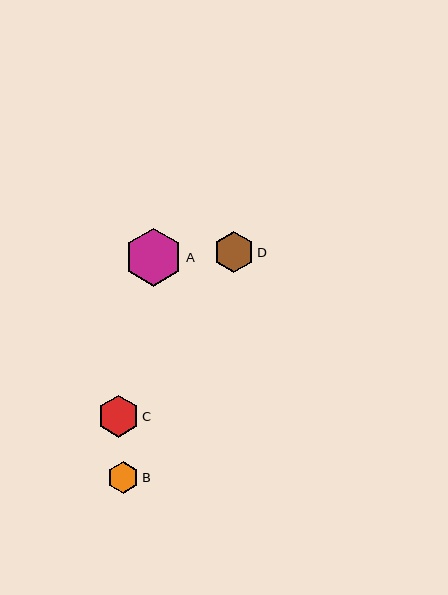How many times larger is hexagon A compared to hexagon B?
Hexagon A is approximately 1.9 times the size of hexagon B.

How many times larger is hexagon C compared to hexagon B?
Hexagon C is approximately 1.3 times the size of hexagon B.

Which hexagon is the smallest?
Hexagon B is the smallest with a size of approximately 31 pixels.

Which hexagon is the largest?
Hexagon A is the largest with a size of approximately 58 pixels.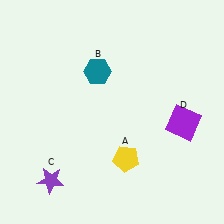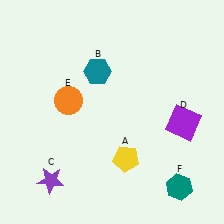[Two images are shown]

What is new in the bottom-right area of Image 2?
A teal hexagon (F) was added in the bottom-right area of Image 2.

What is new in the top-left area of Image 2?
An orange circle (E) was added in the top-left area of Image 2.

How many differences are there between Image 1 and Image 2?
There are 2 differences between the two images.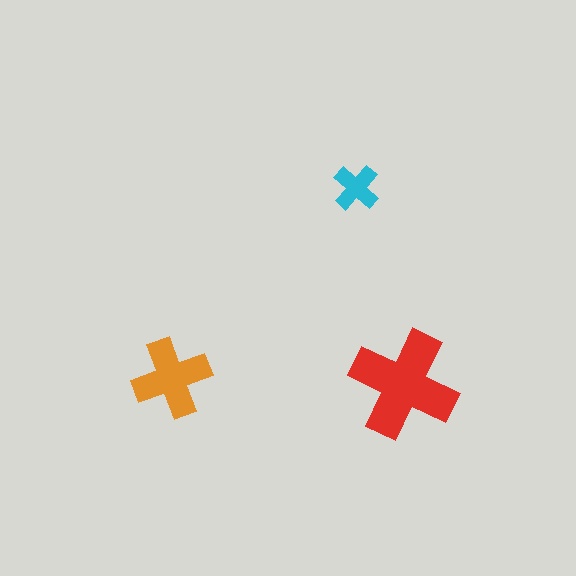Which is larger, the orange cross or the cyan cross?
The orange one.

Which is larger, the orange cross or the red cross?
The red one.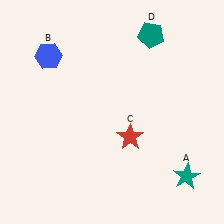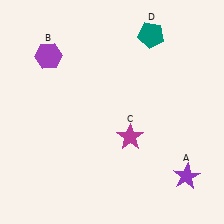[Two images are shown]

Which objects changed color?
A changed from teal to purple. B changed from blue to purple. C changed from red to magenta.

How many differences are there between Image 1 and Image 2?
There are 3 differences between the two images.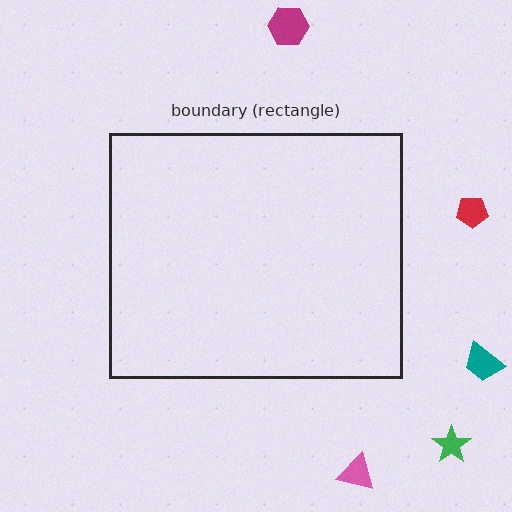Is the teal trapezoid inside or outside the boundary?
Outside.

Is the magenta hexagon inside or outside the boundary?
Outside.